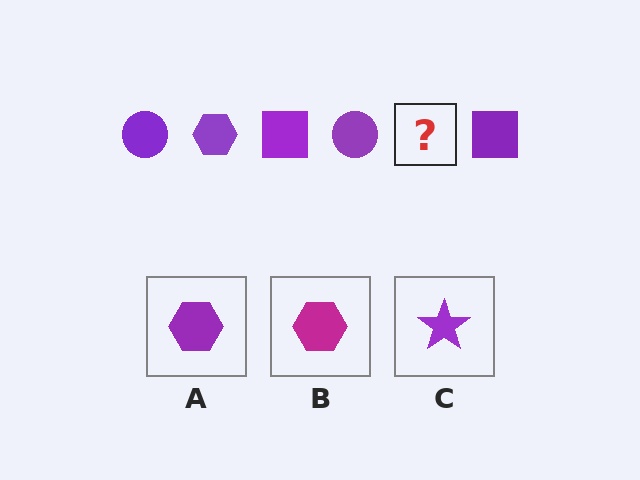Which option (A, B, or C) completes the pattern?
A.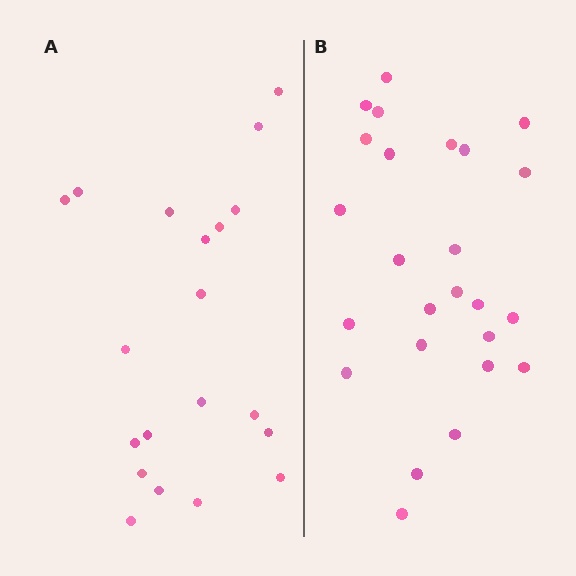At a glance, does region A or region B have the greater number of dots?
Region B (the right region) has more dots.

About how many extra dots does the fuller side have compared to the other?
Region B has about 5 more dots than region A.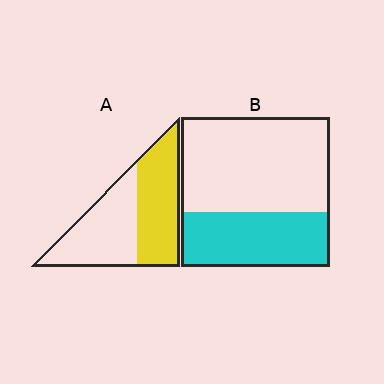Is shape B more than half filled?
No.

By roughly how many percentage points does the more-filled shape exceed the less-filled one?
By roughly 15 percentage points (A over B).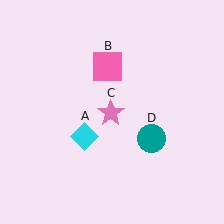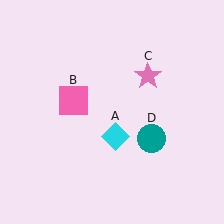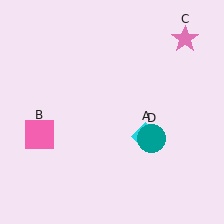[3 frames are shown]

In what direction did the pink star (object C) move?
The pink star (object C) moved up and to the right.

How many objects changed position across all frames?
3 objects changed position: cyan diamond (object A), pink square (object B), pink star (object C).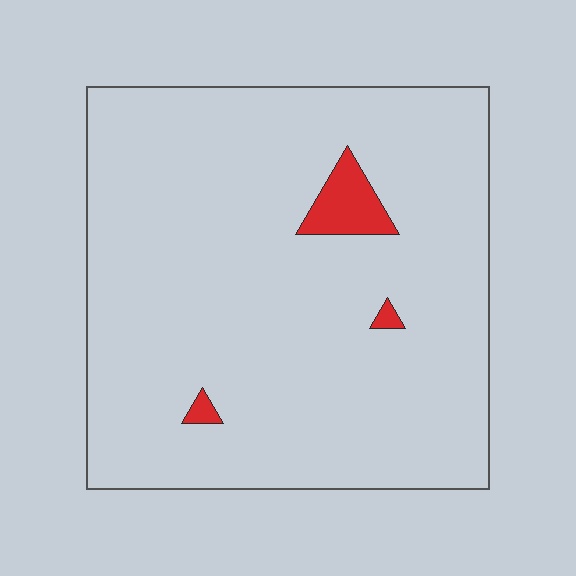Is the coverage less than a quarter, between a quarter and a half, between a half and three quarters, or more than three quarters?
Less than a quarter.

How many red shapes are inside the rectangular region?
3.